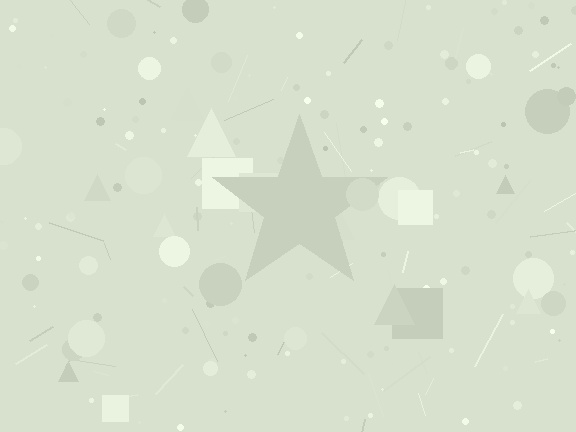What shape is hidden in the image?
A star is hidden in the image.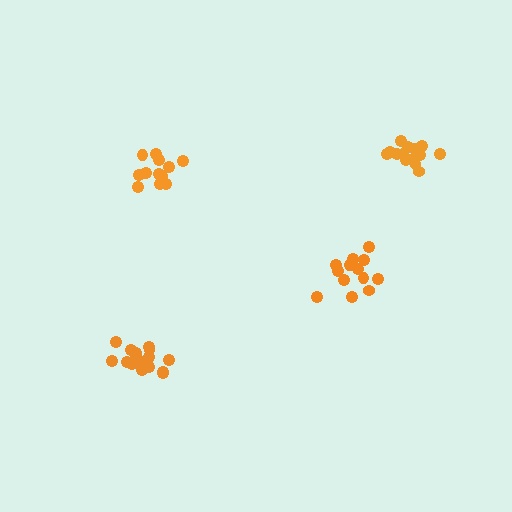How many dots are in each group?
Group 1: 14 dots, Group 2: 16 dots, Group 3: 17 dots, Group 4: 12 dots (59 total).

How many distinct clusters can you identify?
There are 4 distinct clusters.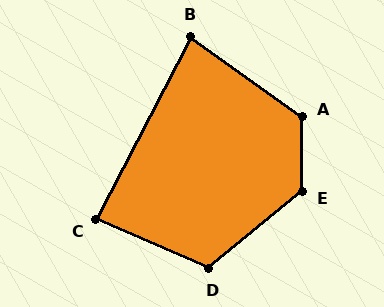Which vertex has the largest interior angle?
E, at approximately 130 degrees.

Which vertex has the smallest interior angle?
B, at approximately 82 degrees.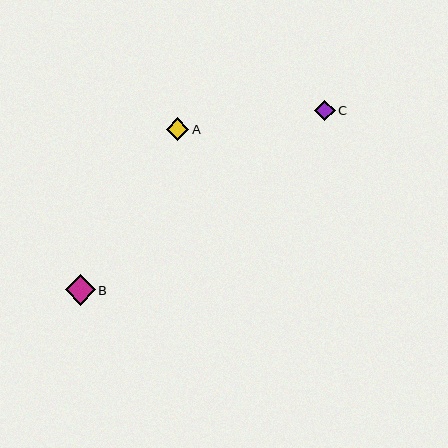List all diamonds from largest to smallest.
From largest to smallest: B, A, C.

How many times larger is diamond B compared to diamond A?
Diamond B is approximately 1.3 times the size of diamond A.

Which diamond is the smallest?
Diamond C is the smallest with a size of approximately 20 pixels.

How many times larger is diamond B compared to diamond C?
Diamond B is approximately 1.5 times the size of diamond C.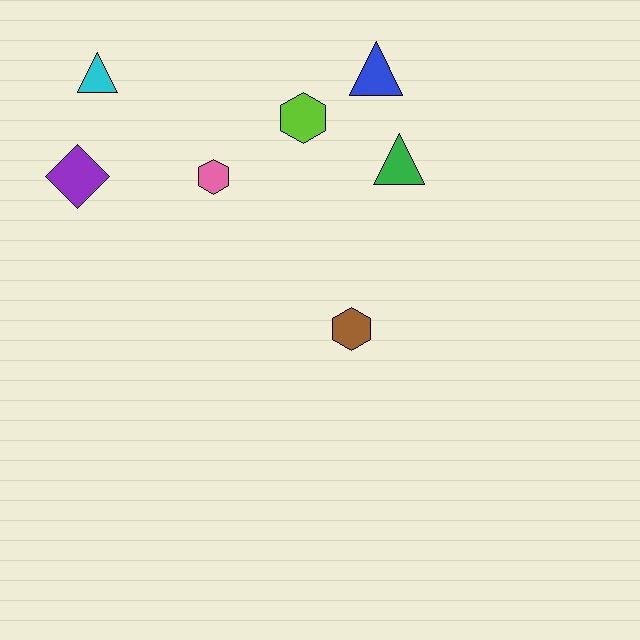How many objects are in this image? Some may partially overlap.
There are 7 objects.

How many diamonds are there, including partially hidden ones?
There is 1 diamond.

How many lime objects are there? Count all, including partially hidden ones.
There is 1 lime object.